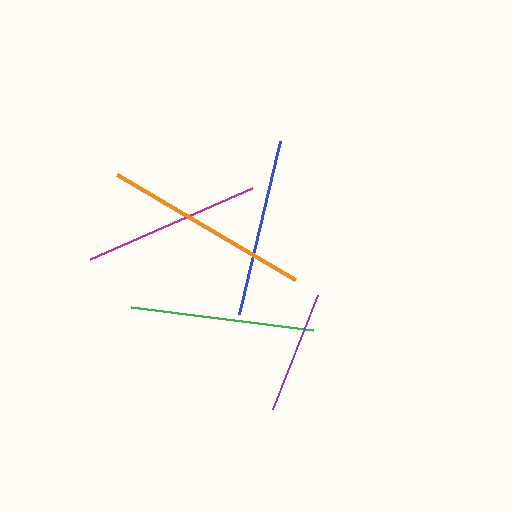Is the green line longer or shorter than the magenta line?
The green line is longer than the magenta line.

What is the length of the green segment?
The green segment is approximately 184 pixels long.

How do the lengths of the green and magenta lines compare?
The green and magenta lines are approximately the same length.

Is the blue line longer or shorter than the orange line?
The orange line is longer than the blue line.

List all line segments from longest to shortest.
From longest to shortest: orange, green, blue, magenta, purple.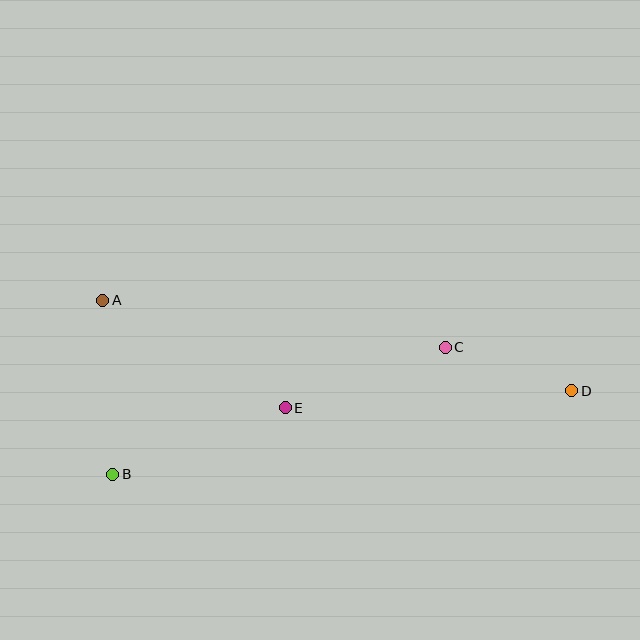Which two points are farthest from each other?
Points A and D are farthest from each other.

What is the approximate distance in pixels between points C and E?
The distance between C and E is approximately 171 pixels.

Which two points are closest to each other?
Points C and D are closest to each other.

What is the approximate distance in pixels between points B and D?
The distance between B and D is approximately 466 pixels.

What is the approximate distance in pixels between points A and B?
The distance between A and B is approximately 174 pixels.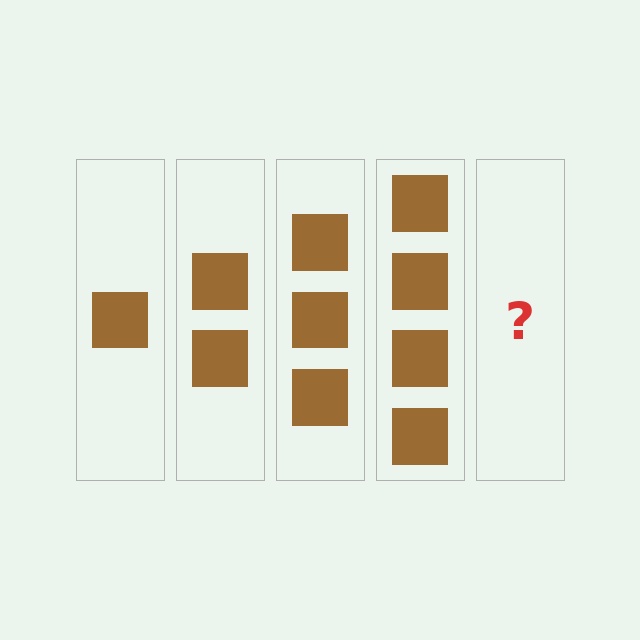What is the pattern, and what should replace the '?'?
The pattern is that each step adds one more square. The '?' should be 5 squares.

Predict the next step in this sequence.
The next step is 5 squares.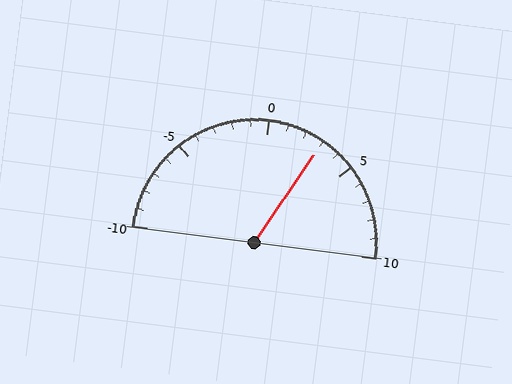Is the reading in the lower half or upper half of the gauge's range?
The reading is in the upper half of the range (-10 to 10).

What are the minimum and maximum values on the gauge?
The gauge ranges from -10 to 10.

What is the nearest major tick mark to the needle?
The nearest major tick mark is 5.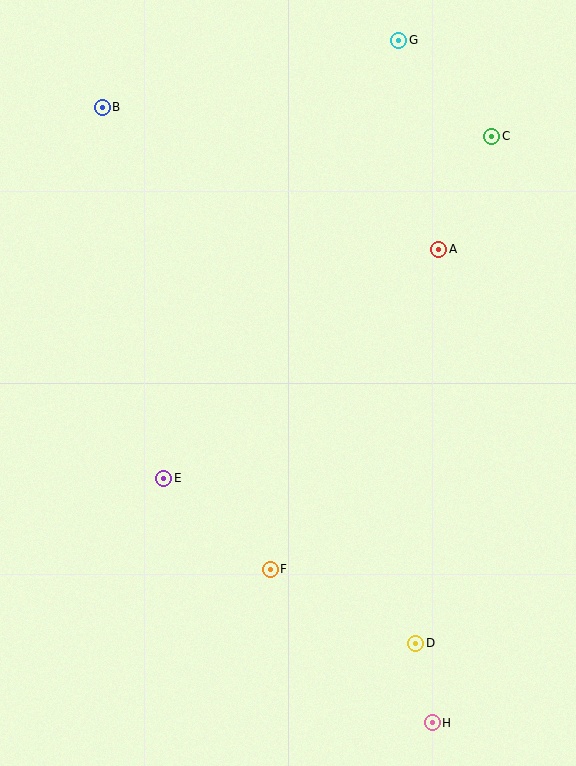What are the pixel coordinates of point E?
Point E is at (164, 478).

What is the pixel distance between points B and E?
The distance between B and E is 376 pixels.